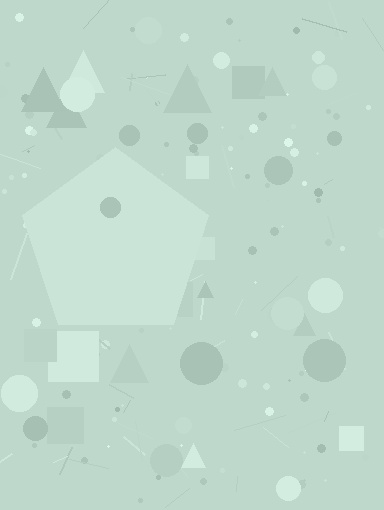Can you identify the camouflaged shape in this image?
The camouflaged shape is a pentagon.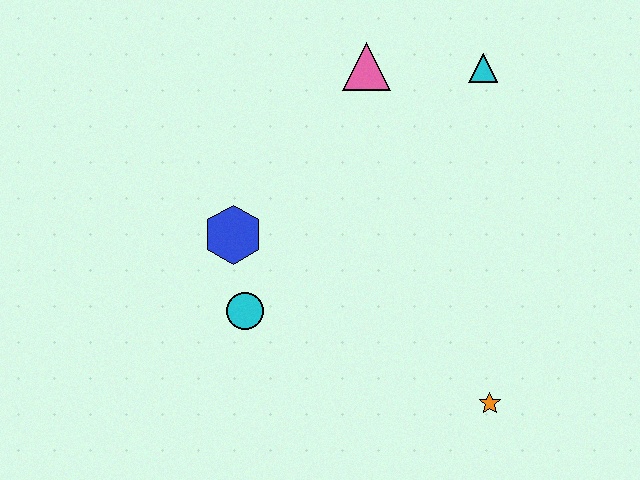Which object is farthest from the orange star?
The pink triangle is farthest from the orange star.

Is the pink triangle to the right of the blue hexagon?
Yes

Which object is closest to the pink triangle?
The cyan triangle is closest to the pink triangle.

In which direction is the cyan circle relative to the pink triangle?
The cyan circle is below the pink triangle.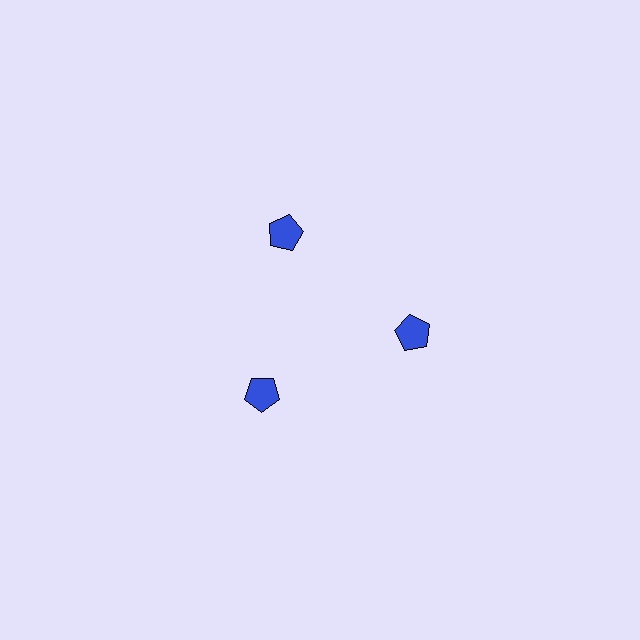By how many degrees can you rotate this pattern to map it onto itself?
The pattern maps onto itself every 120 degrees of rotation.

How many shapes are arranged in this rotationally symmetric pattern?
There are 3 shapes, arranged in 3 groups of 1.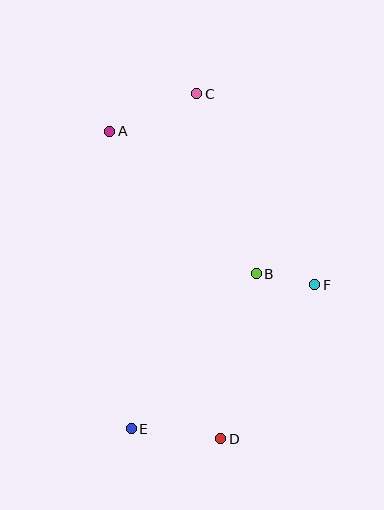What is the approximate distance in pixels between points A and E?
The distance between A and E is approximately 298 pixels.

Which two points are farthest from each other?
Points C and D are farthest from each other.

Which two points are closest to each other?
Points B and F are closest to each other.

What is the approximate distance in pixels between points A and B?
The distance between A and B is approximately 204 pixels.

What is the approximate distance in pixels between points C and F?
The distance between C and F is approximately 224 pixels.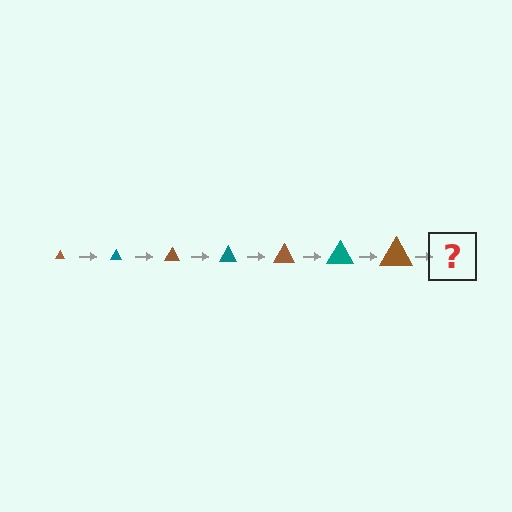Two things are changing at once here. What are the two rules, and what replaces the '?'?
The two rules are that the triangle grows larger each step and the color cycles through brown and teal. The '?' should be a teal triangle, larger than the previous one.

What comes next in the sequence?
The next element should be a teal triangle, larger than the previous one.